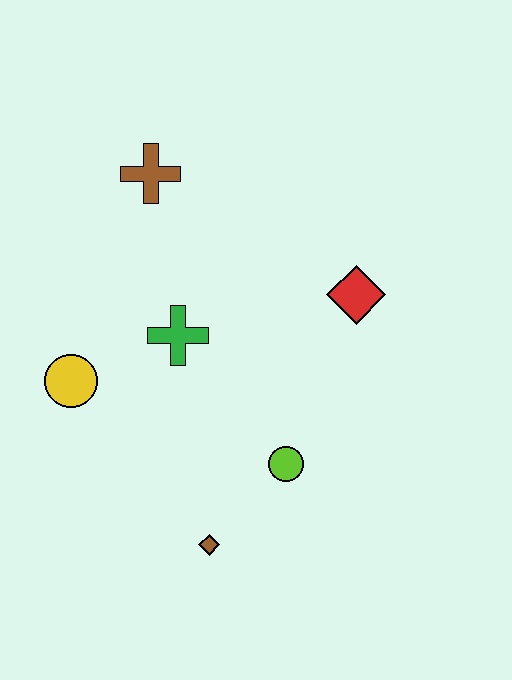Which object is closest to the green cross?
The yellow circle is closest to the green cross.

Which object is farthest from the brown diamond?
The brown cross is farthest from the brown diamond.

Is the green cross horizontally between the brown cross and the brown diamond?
Yes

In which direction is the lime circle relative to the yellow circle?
The lime circle is to the right of the yellow circle.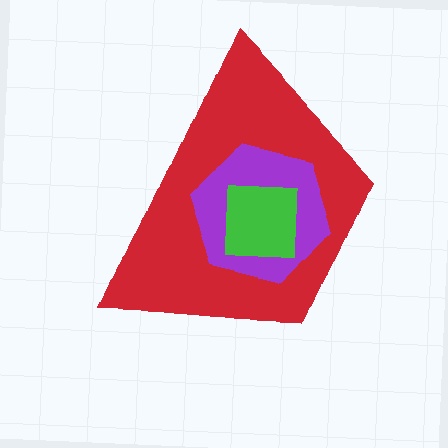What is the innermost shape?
The green square.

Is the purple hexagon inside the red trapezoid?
Yes.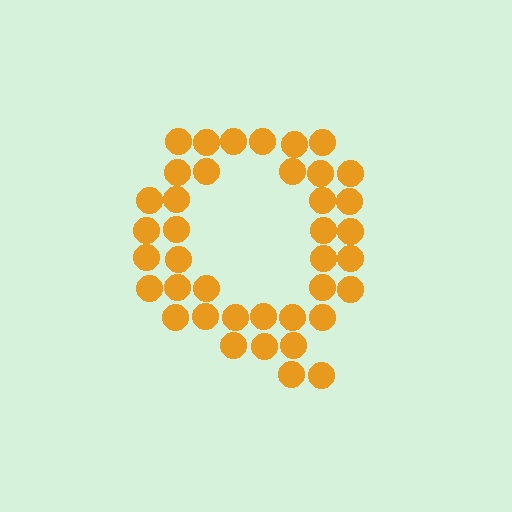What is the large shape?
The large shape is the letter Q.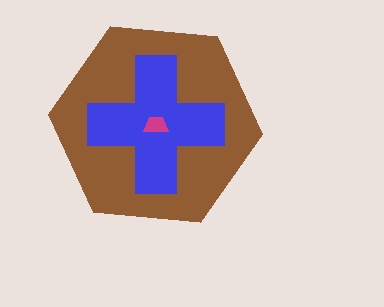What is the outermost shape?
The brown hexagon.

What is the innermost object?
The magenta trapezoid.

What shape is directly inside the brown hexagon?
The blue cross.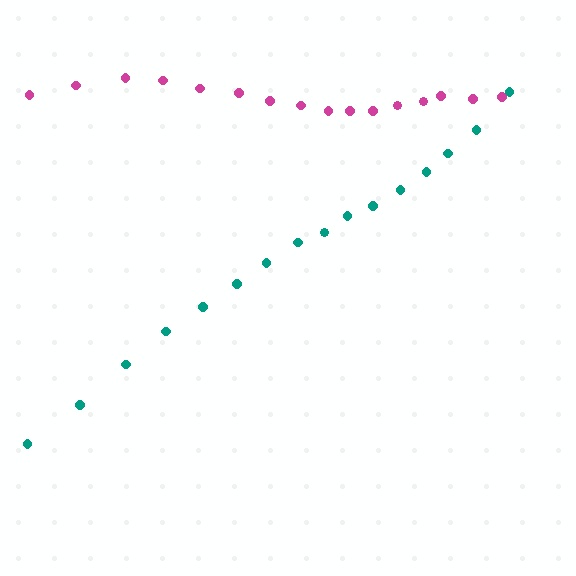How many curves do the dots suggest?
There are 2 distinct paths.